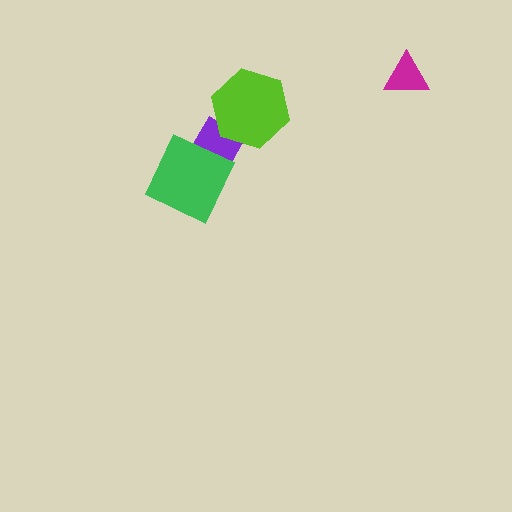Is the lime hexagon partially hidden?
No, no other shape covers it.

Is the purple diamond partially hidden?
Yes, it is partially covered by another shape.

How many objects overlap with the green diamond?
1 object overlaps with the green diamond.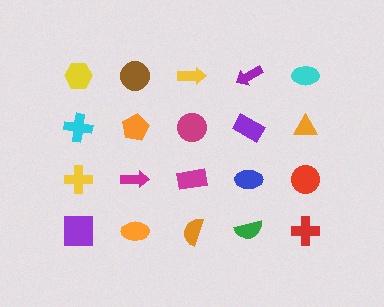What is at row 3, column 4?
A blue ellipse.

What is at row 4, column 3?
An orange semicircle.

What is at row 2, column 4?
A purple rectangle.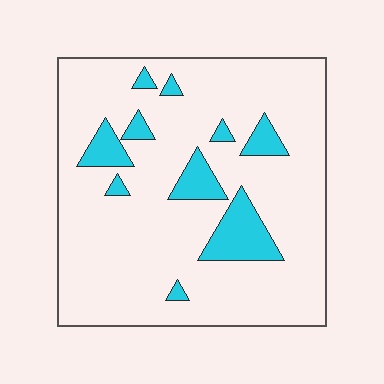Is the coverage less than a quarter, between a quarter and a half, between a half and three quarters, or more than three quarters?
Less than a quarter.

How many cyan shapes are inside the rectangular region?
10.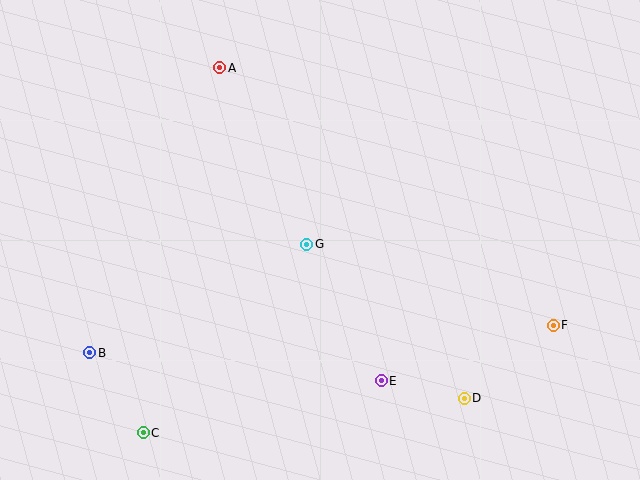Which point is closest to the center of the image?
Point G at (307, 244) is closest to the center.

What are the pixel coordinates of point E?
Point E is at (381, 381).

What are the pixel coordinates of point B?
Point B is at (90, 353).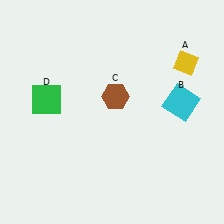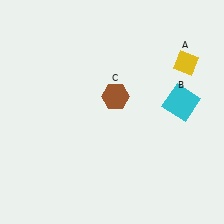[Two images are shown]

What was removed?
The green square (D) was removed in Image 2.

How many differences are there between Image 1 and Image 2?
There is 1 difference between the two images.